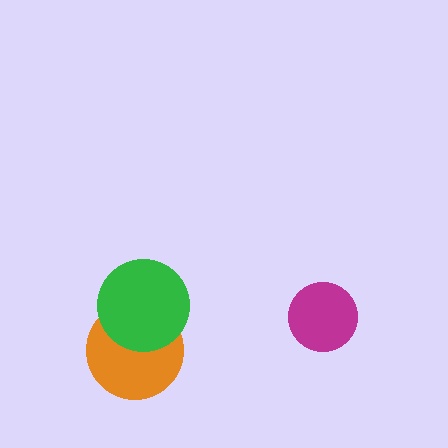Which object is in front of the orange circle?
The green circle is in front of the orange circle.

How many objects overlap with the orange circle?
1 object overlaps with the orange circle.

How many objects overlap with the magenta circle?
0 objects overlap with the magenta circle.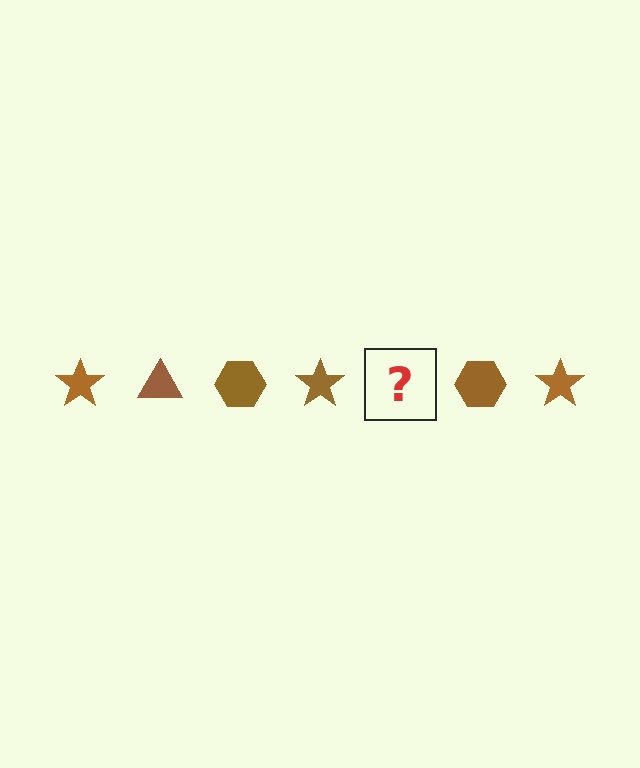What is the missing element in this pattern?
The missing element is a brown triangle.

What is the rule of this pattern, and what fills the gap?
The rule is that the pattern cycles through star, triangle, hexagon shapes in brown. The gap should be filled with a brown triangle.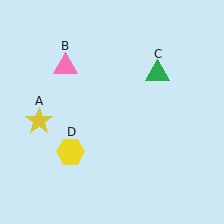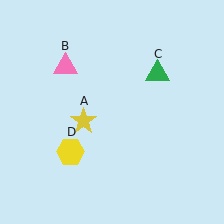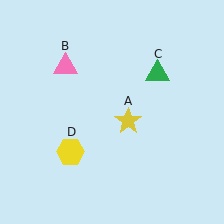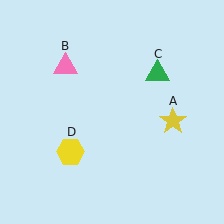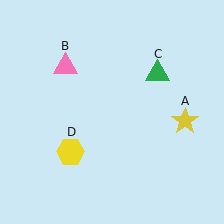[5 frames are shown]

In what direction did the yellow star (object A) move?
The yellow star (object A) moved right.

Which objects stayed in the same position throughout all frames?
Pink triangle (object B) and green triangle (object C) and yellow hexagon (object D) remained stationary.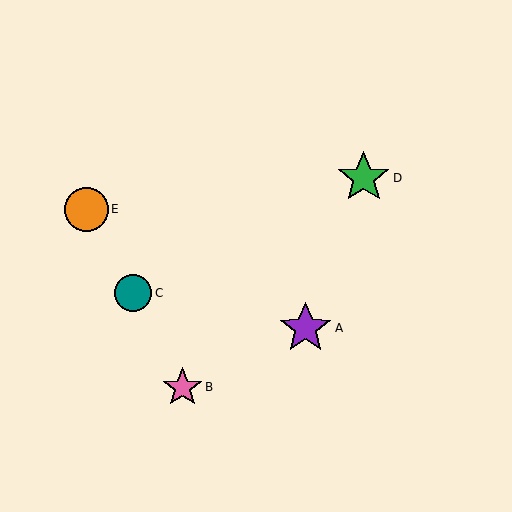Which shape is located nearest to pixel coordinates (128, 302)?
The teal circle (labeled C) at (133, 293) is nearest to that location.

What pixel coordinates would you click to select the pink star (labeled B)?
Click at (182, 387) to select the pink star B.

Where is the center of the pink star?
The center of the pink star is at (182, 387).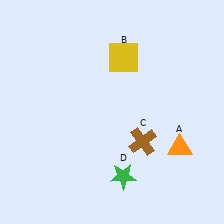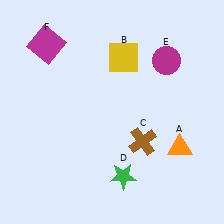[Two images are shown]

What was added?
A magenta circle (E), a magenta square (F) were added in Image 2.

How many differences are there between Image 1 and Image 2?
There are 2 differences between the two images.